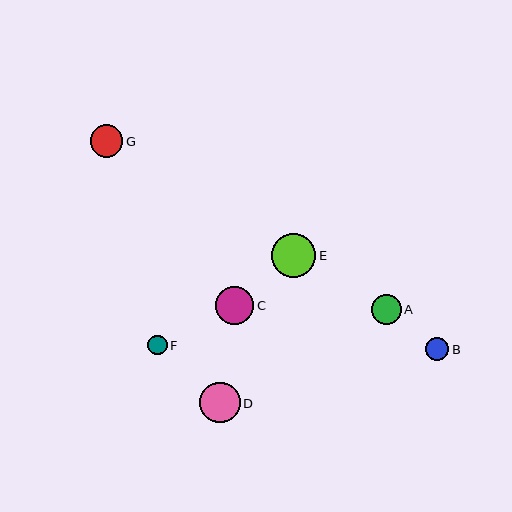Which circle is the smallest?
Circle F is the smallest with a size of approximately 19 pixels.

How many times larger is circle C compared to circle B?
Circle C is approximately 1.6 times the size of circle B.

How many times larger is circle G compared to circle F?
Circle G is approximately 1.7 times the size of circle F.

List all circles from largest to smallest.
From largest to smallest: E, D, C, G, A, B, F.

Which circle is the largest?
Circle E is the largest with a size of approximately 44 pixels.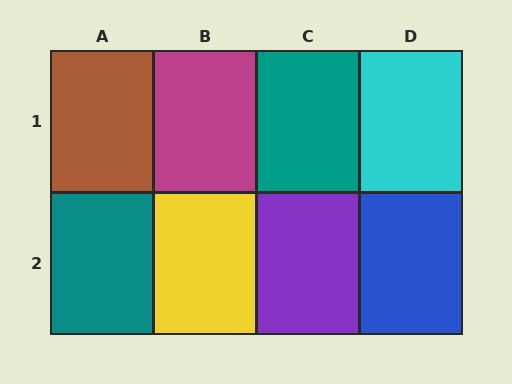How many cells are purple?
1 cell is purple.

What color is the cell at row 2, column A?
Teal.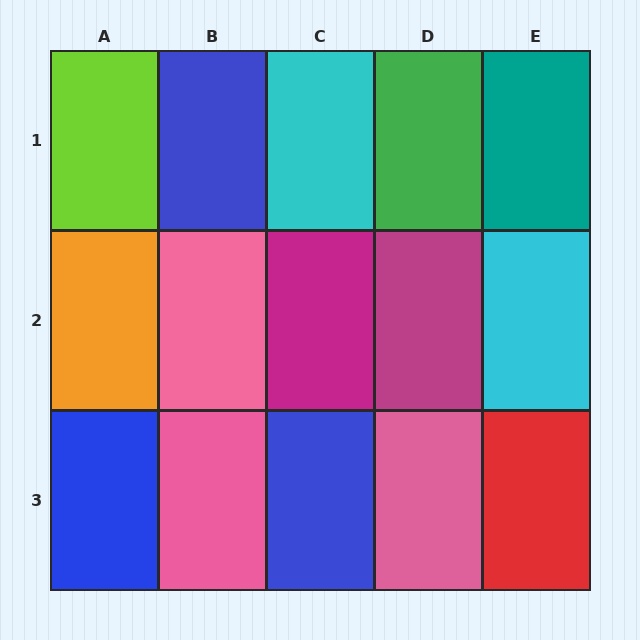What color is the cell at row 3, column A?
Blue.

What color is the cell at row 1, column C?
Cyan.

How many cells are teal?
1 cell is teal.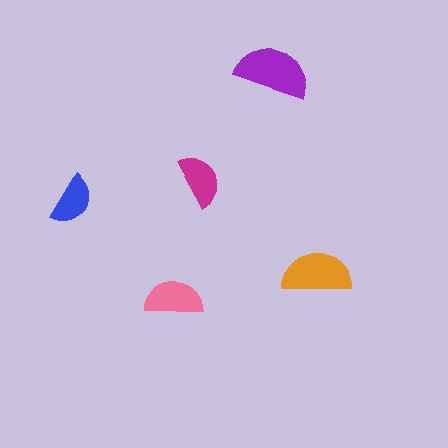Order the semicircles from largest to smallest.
the purple one, the orange one, the pink one, the magenta one, the blue one.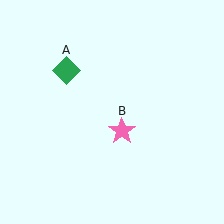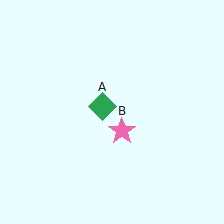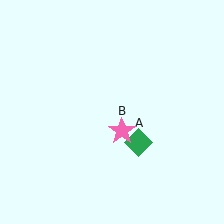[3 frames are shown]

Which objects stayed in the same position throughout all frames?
Pink star (object B) remained stationary.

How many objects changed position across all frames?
1 object changed position: green diamond (object A).